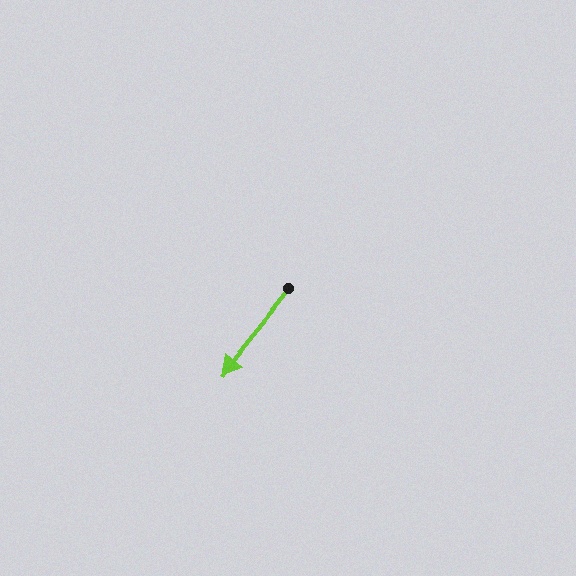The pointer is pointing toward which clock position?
Roughly 7 o'clock.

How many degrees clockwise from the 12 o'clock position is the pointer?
Approximately 218 degrees.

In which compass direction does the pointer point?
Southwest.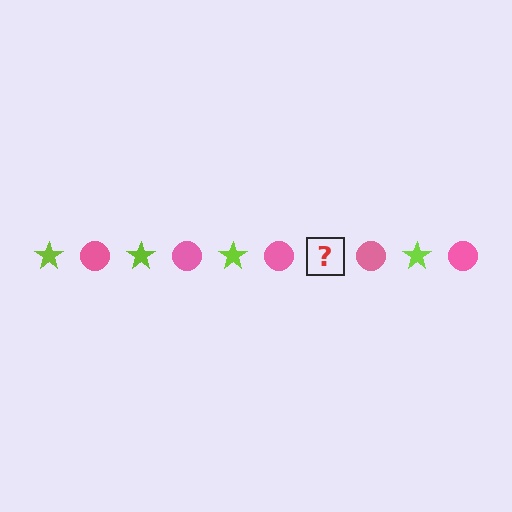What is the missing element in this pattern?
The missing element is a lime star.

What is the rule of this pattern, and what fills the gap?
The rule is that the pattern alternates between lime star and pink circle. The gap should be filled with a lime star.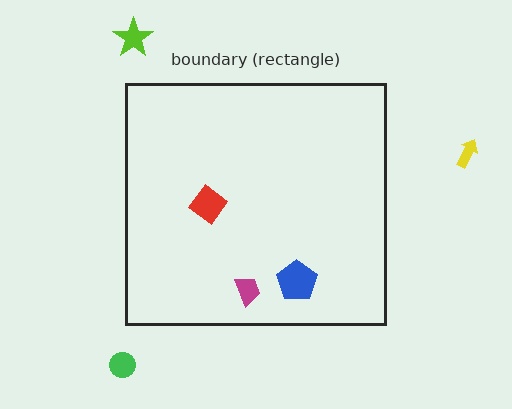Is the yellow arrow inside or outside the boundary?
Outside.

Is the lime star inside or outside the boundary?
Outside.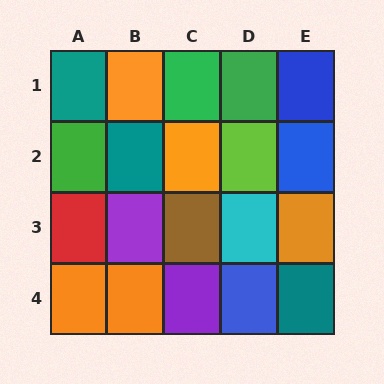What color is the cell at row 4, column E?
Teal.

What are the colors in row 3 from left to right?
Red, purple, brown, cyan, orange.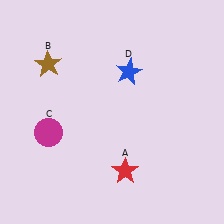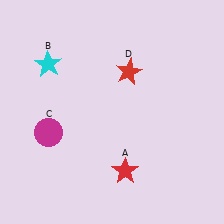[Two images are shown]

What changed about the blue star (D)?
In Image 1, D is blue. In Image 2, it changed to red.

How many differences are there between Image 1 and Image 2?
There are 2 differences between the two images.